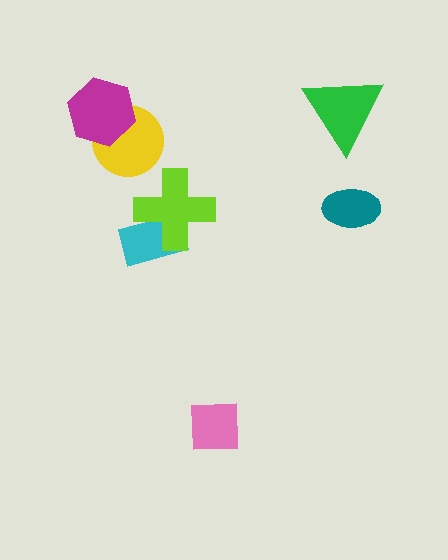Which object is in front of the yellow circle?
The magenta hexagon is in front of the yellow circle.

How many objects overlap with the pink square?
0 objects overlap with the pink square.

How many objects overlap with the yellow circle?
1 object overlaps with the yellow circle.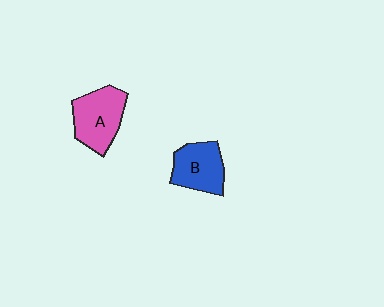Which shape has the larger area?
Shape A (pink).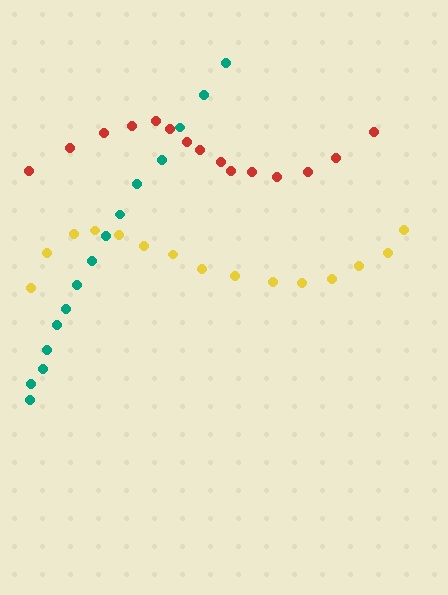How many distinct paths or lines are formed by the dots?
There are 3 distinct paths.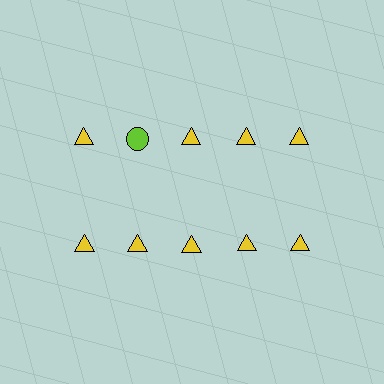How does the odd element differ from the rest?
It differs in both color (lime instead of yellow) and shape (circle instead of triangle).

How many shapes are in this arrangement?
There are 10 shapes arranged in a grid pattern.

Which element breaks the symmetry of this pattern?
The lime circle in the top row, second from left column breaks the symmetry. All other shapes are yellow triangles.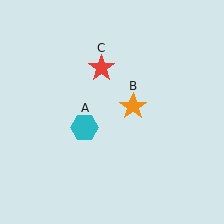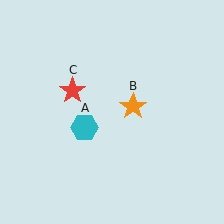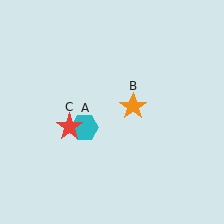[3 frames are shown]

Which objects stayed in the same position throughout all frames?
Cyan hexagon (object A) and orange star (object B) remained stationary.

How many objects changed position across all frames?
1 object changed position: red star (object C).